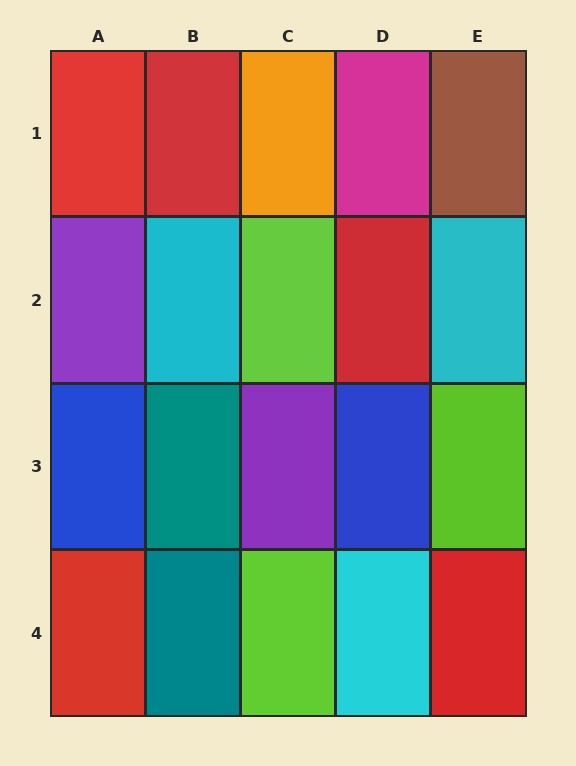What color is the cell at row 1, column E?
Brown.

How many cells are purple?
2 cells are purple.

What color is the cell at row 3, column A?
Blue.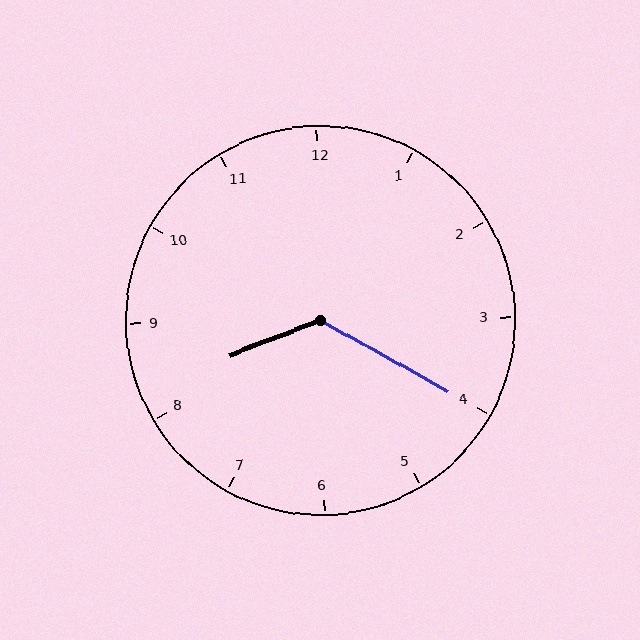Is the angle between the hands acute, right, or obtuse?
It is obtuse.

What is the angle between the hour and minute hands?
Approximately 130 degrees.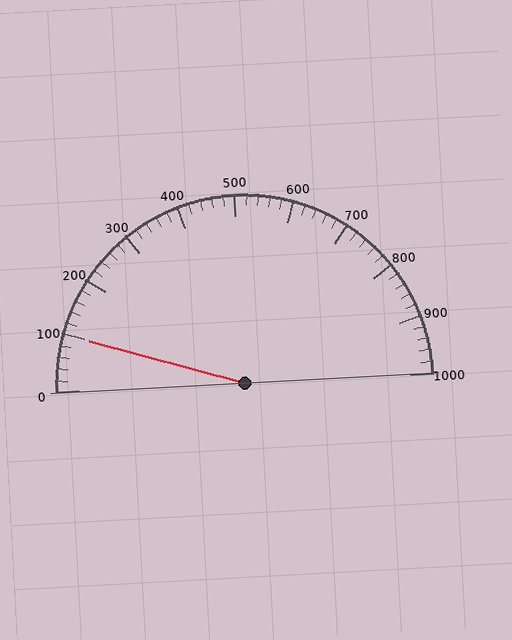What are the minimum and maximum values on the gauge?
The gauge ranges from 0 to 1000.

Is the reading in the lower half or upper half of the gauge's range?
The reading is in the lower half of the range (0 to 1000).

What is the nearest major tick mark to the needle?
The nearest major tick mark is 100.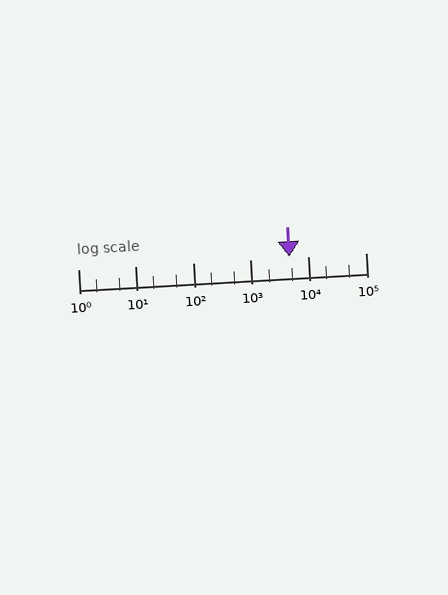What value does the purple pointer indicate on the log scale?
The pointer indicates approximately 4700.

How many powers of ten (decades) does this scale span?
The scale spans 5 decades, from 1 to 100000.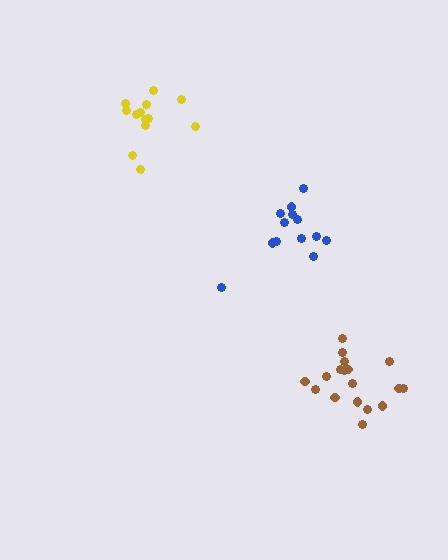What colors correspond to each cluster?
The clusters are colored: blue, brown, yellow.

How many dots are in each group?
Group 1: 13 dots, Group 2: 18 dots, Group 3: 13 dots (44 total).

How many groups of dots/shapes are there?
There are 3 groups.